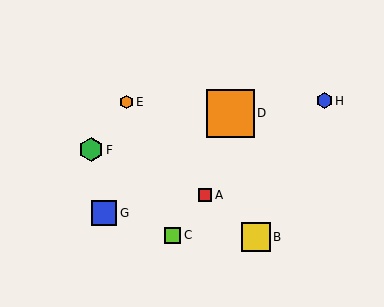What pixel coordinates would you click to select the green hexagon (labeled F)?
Click at (91, 150) to select the green hexagon F.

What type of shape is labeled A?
Shape A is a red square.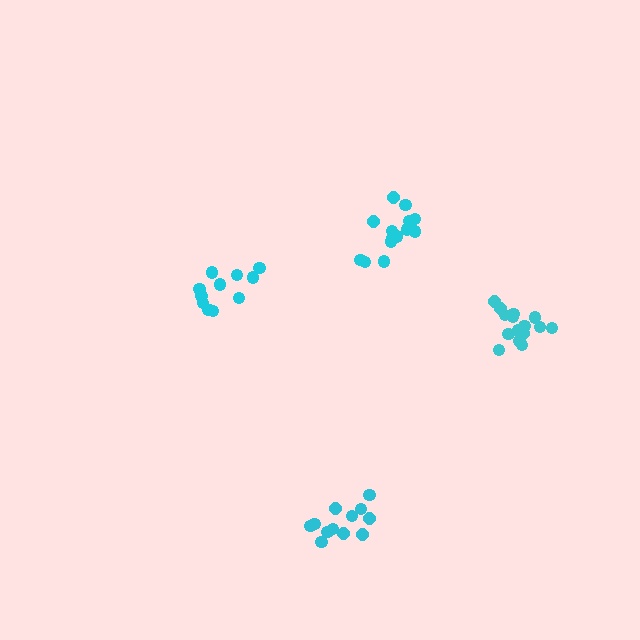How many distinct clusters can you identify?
There are 4 distinct clusters.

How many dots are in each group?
Group 1: 14 dots, Group 2: 12 dots, Group 3: 12 dots, Group 4: 15 dots (53 total).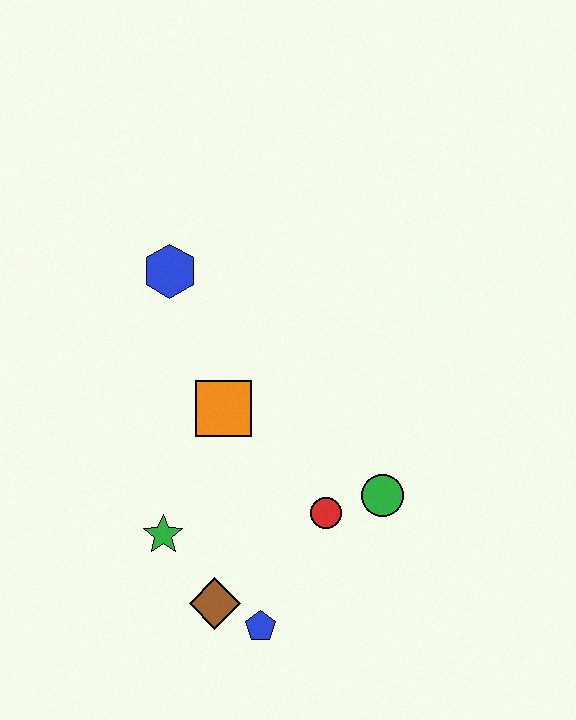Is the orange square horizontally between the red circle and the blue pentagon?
No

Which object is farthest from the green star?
The blue hexagon is farthest from the green star.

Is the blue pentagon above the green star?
No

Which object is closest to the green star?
The brown diamond is closest to the green star.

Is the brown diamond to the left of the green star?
No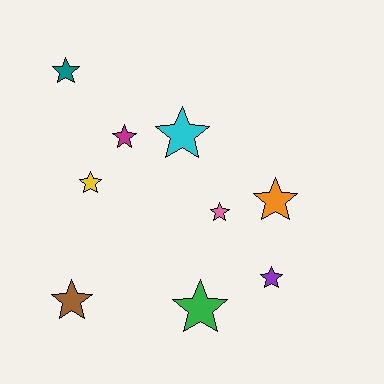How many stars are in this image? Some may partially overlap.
There are 9 stars.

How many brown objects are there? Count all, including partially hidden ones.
There is 1 brown object.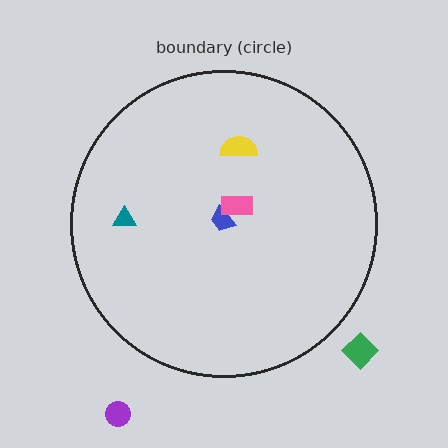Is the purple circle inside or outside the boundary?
Outside.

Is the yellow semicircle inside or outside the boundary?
Inside.